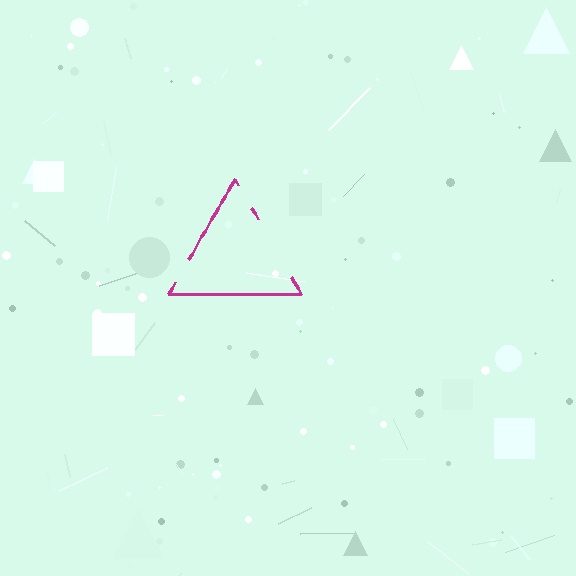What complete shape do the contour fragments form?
The contour fragments form a triangle.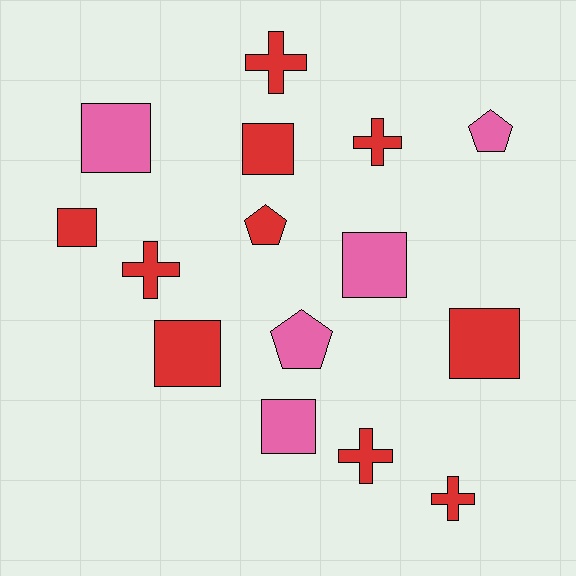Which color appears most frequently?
Red, with 10 objects.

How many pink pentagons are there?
There are 2 pink pentagons.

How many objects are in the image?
There are 15 objects.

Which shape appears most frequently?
Square, with 7 objects.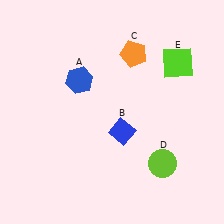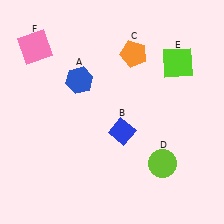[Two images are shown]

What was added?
A pink square (F) was added in Image 2.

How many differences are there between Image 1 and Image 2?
There is 1 difference between the two images.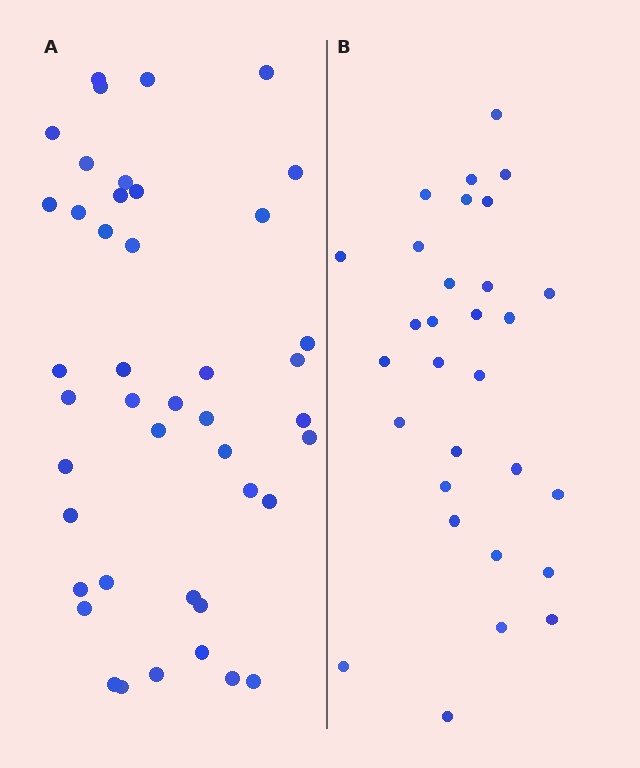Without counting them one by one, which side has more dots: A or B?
Region A (the left region) has more dots.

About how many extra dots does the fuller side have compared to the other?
Region A has approximately 15 more dots than region B.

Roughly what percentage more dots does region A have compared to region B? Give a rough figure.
About 45% more.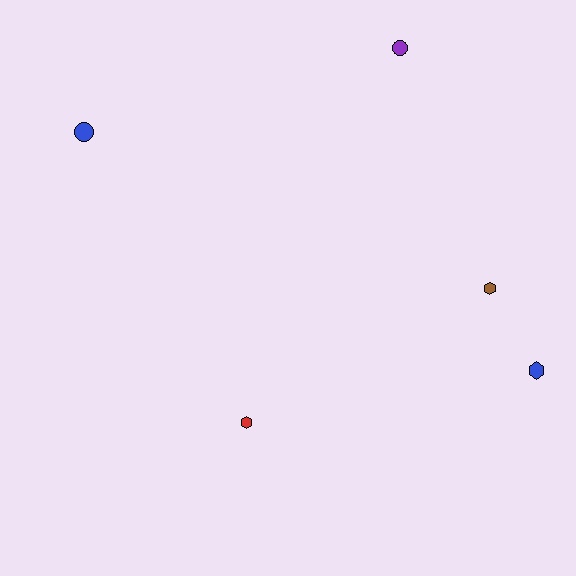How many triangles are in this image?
There are no triangles.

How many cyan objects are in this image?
There are no cyan objects.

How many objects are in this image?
There are 5 objects.